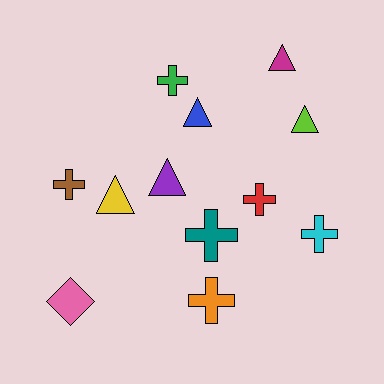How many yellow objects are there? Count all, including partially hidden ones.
There is 1 yellow object.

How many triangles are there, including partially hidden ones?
There are 5 triangles.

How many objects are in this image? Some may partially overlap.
There are 12 objects.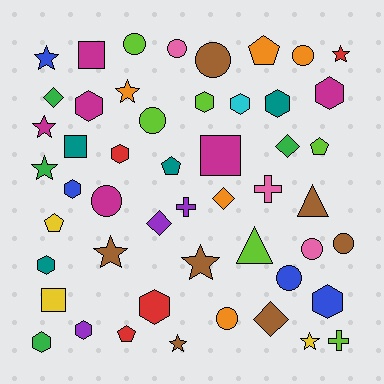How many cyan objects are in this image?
There is 1 cyan object.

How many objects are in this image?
There are 50 objects.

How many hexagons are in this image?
There are 12 hexagons.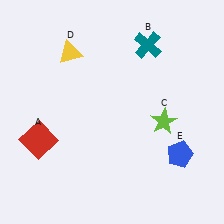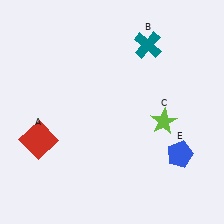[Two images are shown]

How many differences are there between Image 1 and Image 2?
There is 1 difference between the two images.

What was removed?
The yellow triangle (D) was removed in Image 2.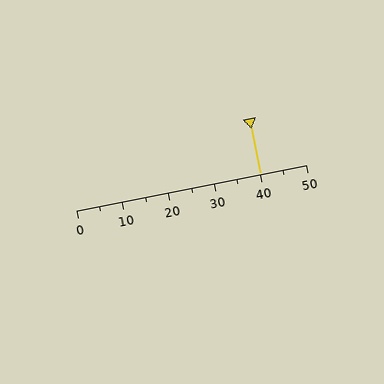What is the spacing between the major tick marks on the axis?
The major ticks are spaced 10 apart.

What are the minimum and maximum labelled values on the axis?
The axis runs from 0 to 50.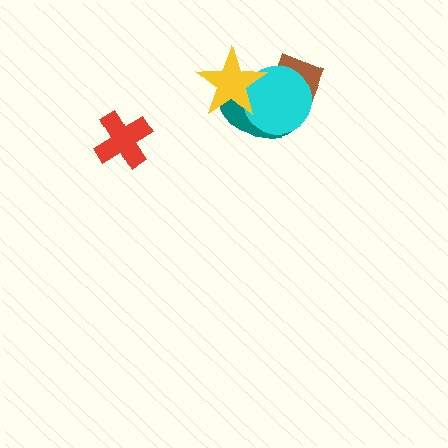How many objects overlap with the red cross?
0 objects overlap with the red cross.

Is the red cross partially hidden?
No, no other shape covers it.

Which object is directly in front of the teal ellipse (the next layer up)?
The cyan circle is directly in front of the teal ellipse.